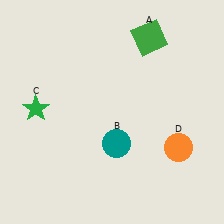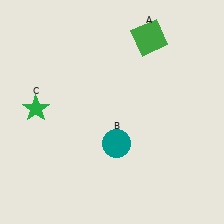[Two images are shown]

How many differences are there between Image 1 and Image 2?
There is 1 difference between the two images.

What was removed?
The orange circle (D) was removed in Image 2.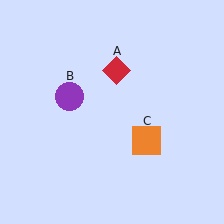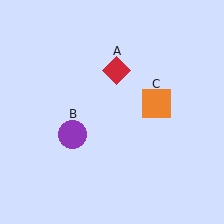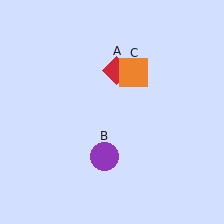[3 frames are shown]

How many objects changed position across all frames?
2 objects changed position: purple circle (object B), orange square (object C).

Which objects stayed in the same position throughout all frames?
Red diamond (object A) remained stationary.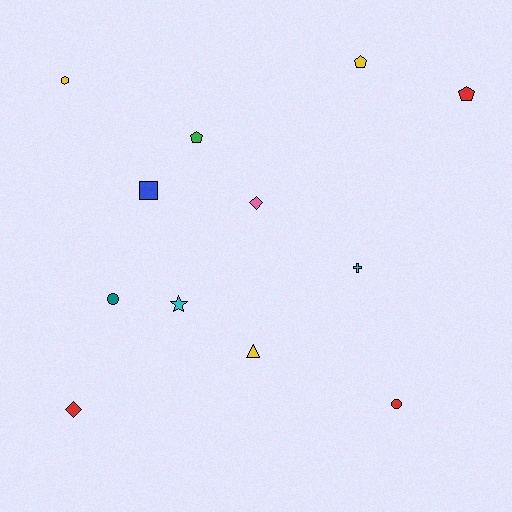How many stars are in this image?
There is 1 star.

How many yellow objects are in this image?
There are 3 yellow objects.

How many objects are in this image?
There are 12 objects.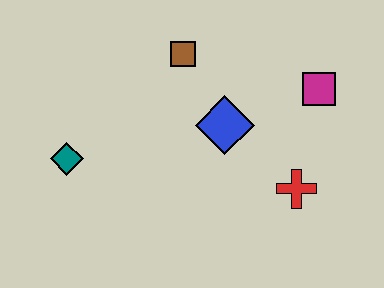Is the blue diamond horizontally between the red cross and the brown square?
Yes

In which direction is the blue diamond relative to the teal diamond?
The blue diamond is to the right of the teal diamond.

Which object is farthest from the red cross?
The teal diamond is farthest from the red cross.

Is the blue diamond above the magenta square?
No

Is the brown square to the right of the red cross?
No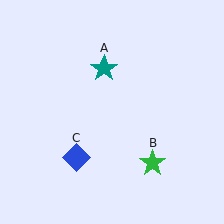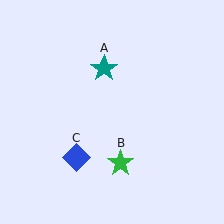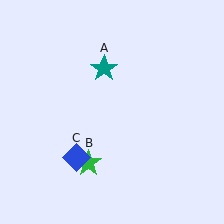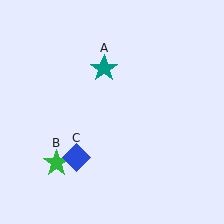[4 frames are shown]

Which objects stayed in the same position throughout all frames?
Teal star (object A) and blue diamond (object C) remained stationary.